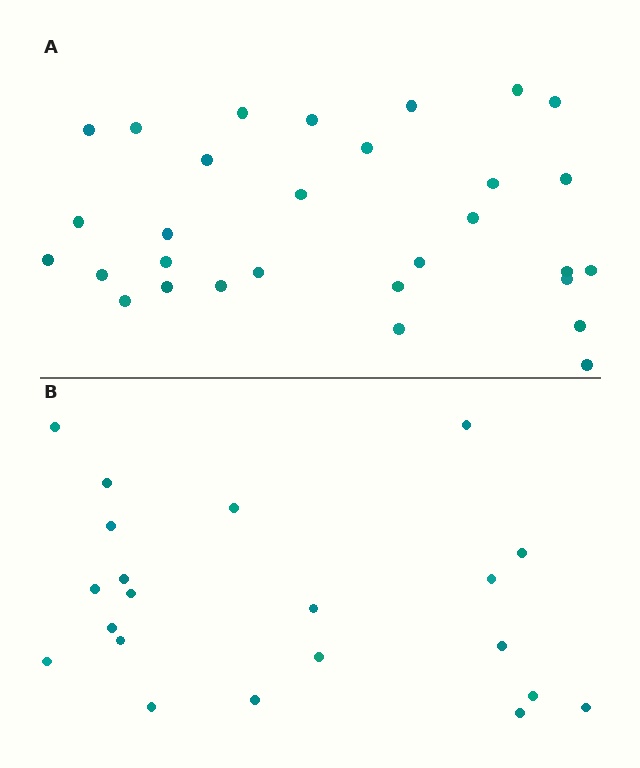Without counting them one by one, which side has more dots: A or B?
Region A (the top region) has more dots.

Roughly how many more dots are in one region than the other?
Region A has roughly 8 or so more dots than region B.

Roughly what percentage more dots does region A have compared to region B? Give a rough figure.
About 45% more.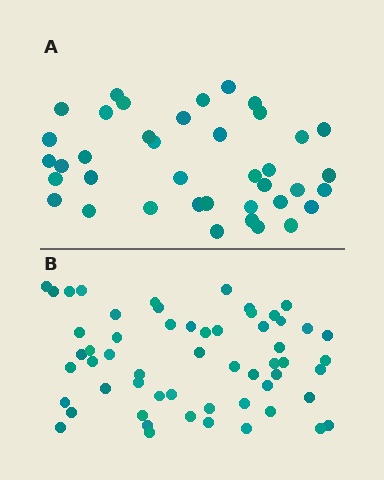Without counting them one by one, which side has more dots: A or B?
Region B (the bottom region) has more dots.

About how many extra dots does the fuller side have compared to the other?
Region B has approximately 20 more dots than region A.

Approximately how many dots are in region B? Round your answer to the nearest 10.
About 60 dots. (The exact count is 57, which rounds to 60.)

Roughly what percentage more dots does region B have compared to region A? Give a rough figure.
About 45% more.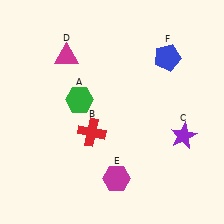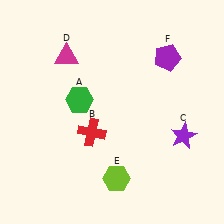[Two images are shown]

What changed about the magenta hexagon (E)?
In Image 1, E is magenta. In Image 2, it changed to lime.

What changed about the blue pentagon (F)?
In Image 1, F is blue. In Image 2, it changed to purple.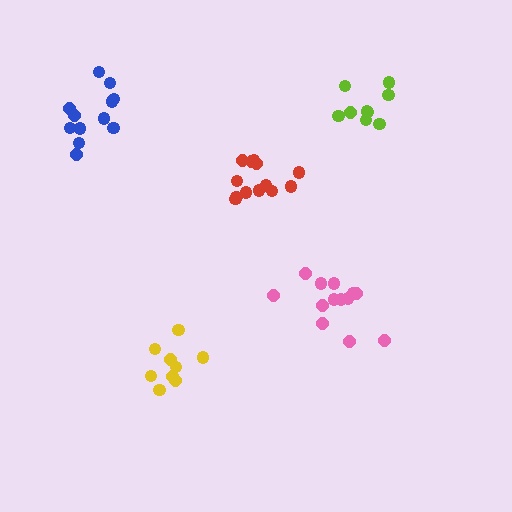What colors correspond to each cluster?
The clusters are colored: yellow, red, lime, blue, pink.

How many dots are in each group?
Group 1: 9 dots, Group 2: 13 dots, Group 3: 9 dots, Group 4: 13 dots, Group 5: 13 dots (57 total).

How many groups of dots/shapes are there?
There are 5 groups.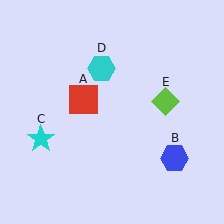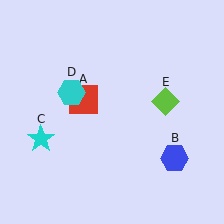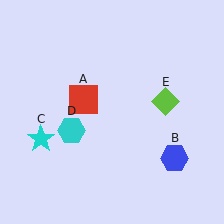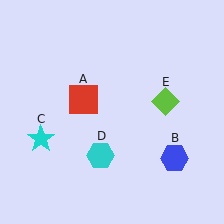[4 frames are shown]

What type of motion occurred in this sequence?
The cyan hexagon (object D) rotated counterclockwise around the center of the scene.